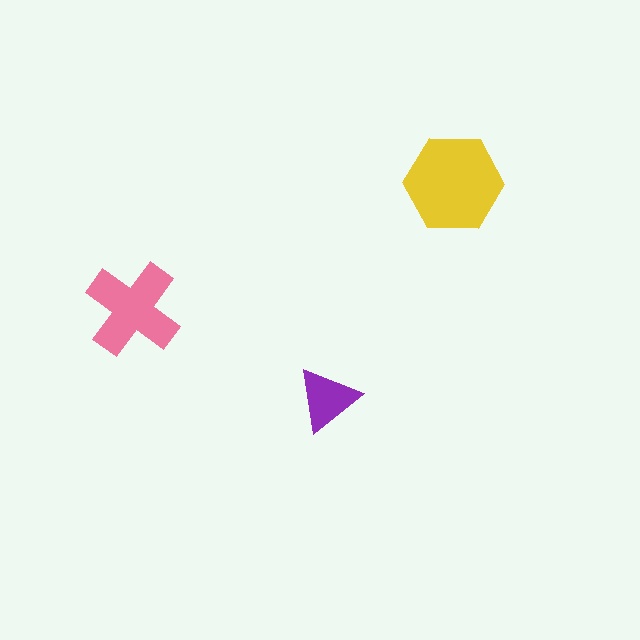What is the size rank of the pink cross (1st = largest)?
2nd.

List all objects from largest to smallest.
The yellow hexagon, the pink cross, the purple triangle.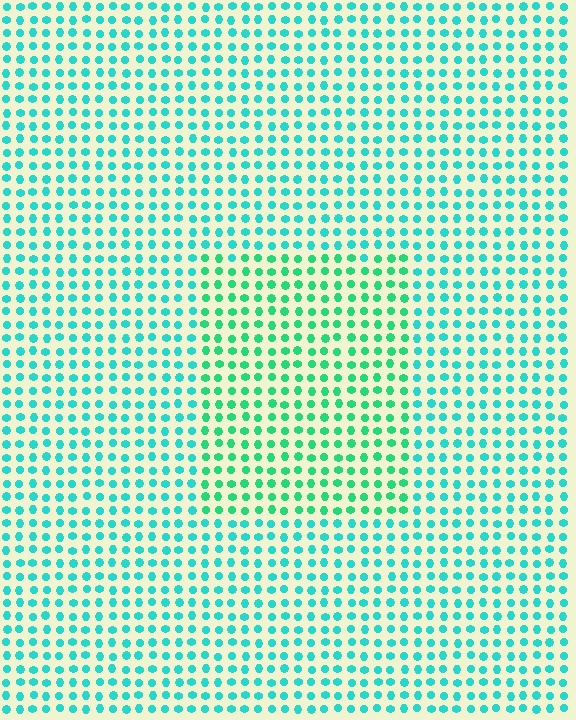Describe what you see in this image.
The image is filled with small cyan elements in a uniform arrangement. A rectangle-shaped region is visible where the elements are tinted to a slightly different hue, forming a subtle color boundary.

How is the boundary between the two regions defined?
The boundary is defined purely by a slight shift in hue (about 28 degrees). Spacing, size, and orientation are identical on both sides.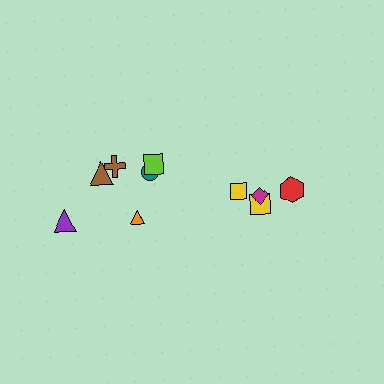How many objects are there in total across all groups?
There are 10 objects.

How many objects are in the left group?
There are 6 objects.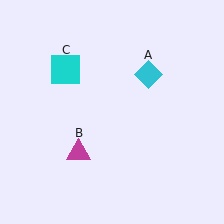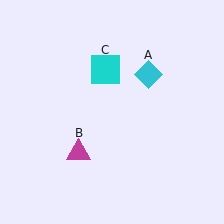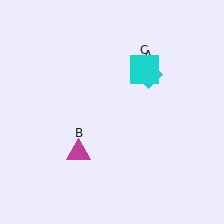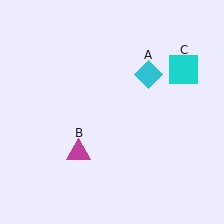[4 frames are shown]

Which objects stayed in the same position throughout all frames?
Cyan diamond (object A) and magenta triangle (object B) remained stationary.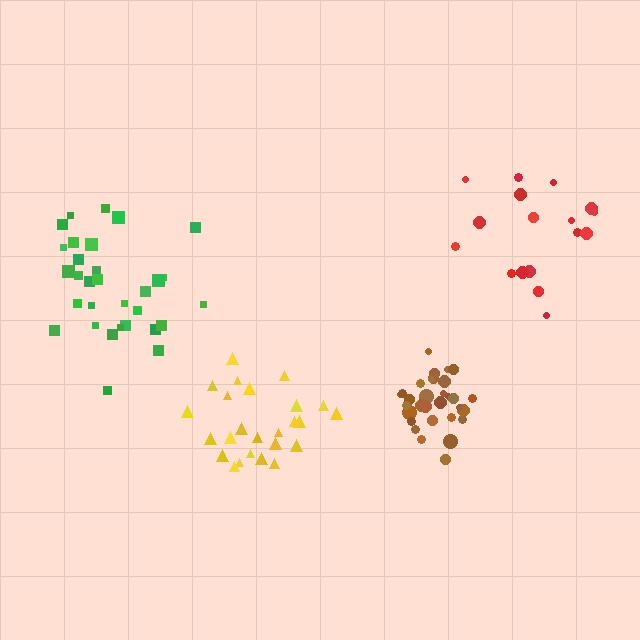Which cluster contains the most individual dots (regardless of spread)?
Brown (31).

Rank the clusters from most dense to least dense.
brown, yellow, green, red.